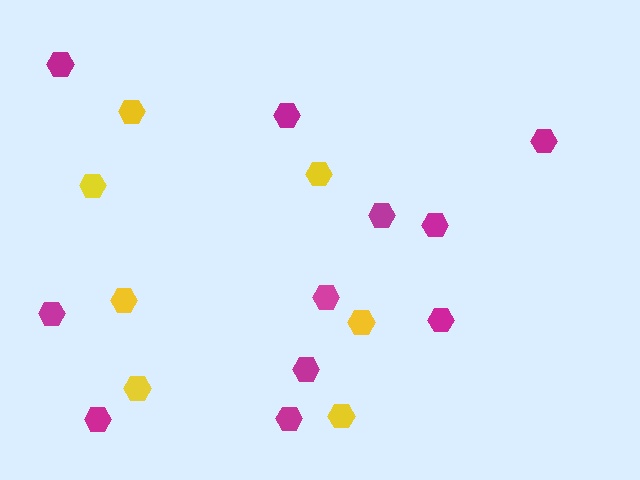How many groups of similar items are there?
There are 2 groups: one group of magenta hexagons (11) and one group of yellow hexagons (7).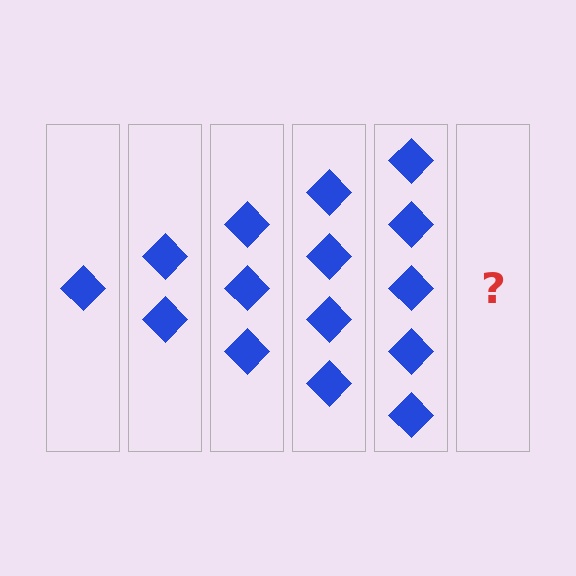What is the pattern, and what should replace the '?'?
The pattern is that each step adds one more diamond. The '?' should be 6 diamonds.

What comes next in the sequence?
The next element should be 6 diamonds.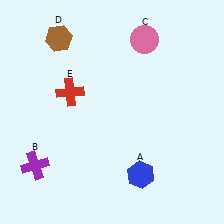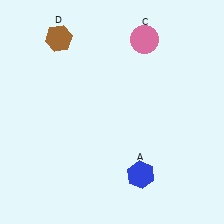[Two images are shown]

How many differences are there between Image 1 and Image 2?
There are 2 differences between the two images.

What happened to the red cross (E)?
The red cross (E) was removed in Image 2. It was in the top-left area of Image 1.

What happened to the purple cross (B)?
The purple cross (B) was removed in Image 2. It was in the bottom-left area of Image 1.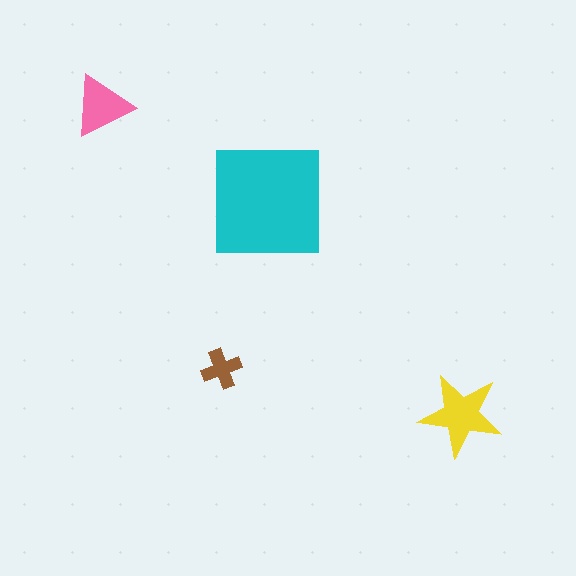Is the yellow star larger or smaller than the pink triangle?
Larger.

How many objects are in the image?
There are 4 objects in the image.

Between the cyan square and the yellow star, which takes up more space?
The cyan square.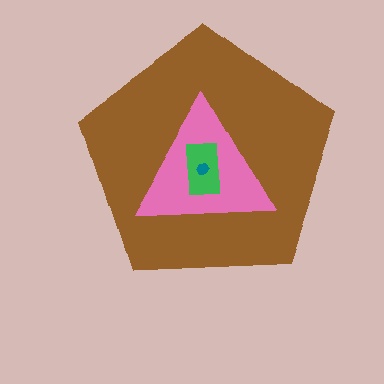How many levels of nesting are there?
4.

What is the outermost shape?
The brown pentagon.